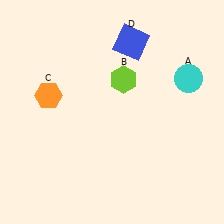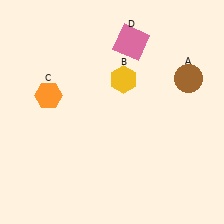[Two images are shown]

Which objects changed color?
A changed from cyan to brown. B changed from lime to yellow. D changed from blue to pink.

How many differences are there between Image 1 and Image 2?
There are 3 differences between the two images.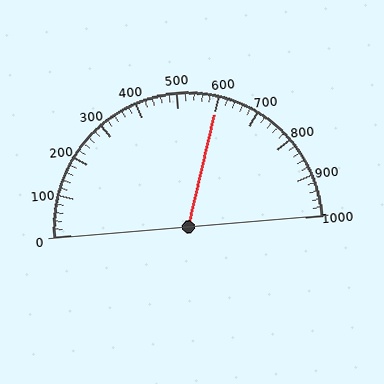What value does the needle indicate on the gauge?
The needle indicates approximately 600.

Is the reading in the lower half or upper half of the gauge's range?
The reading is in the upper half of the range (0 to 1000).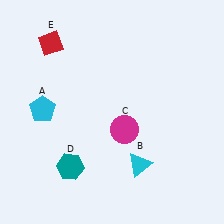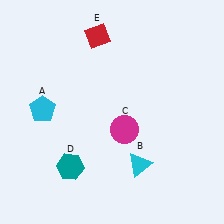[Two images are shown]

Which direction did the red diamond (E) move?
The red diamond (E) moved right.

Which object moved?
The red diamond (E) moved right.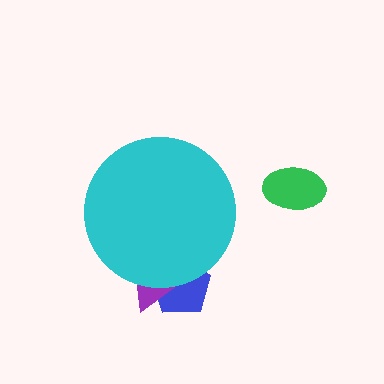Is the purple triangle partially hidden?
Yes, the purple triangle is partially hidden behind the cyan circle.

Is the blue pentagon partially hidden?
Yes, the blue pentagon is partially hidden behind the cyan circle.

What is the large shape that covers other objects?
A cyan circle.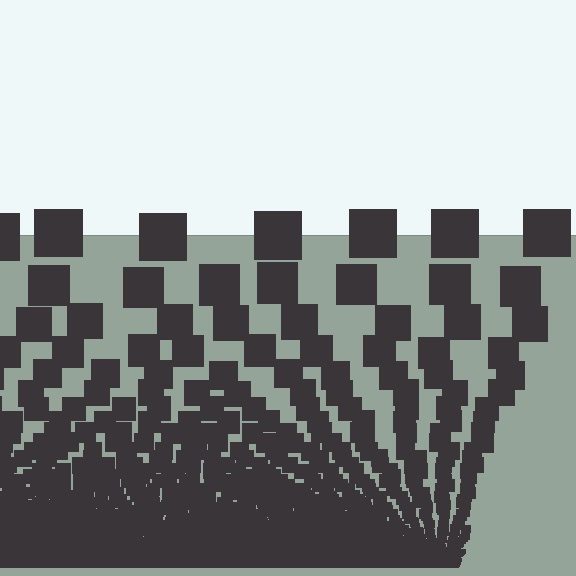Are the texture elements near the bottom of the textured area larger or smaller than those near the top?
Smaller. The gradient is inverted — elements near the bottom are smaller and denser.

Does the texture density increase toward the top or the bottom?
Density increases toward the bottom.